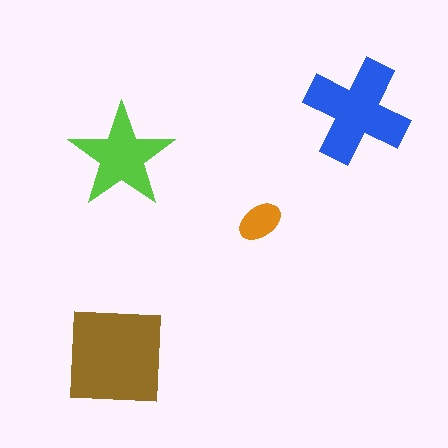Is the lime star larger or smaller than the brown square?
Smaller.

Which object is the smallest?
The orange ellipse.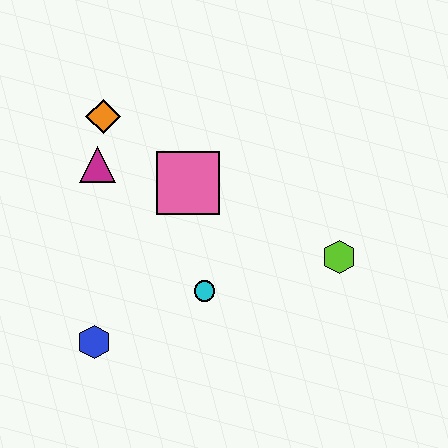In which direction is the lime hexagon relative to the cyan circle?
The lime hexagon is to the right of the cyan circle.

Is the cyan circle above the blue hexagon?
Yes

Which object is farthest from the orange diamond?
The lime hexagon is farthest from the orange diamond.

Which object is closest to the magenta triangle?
The orange diamond is closest to the magenta triangle.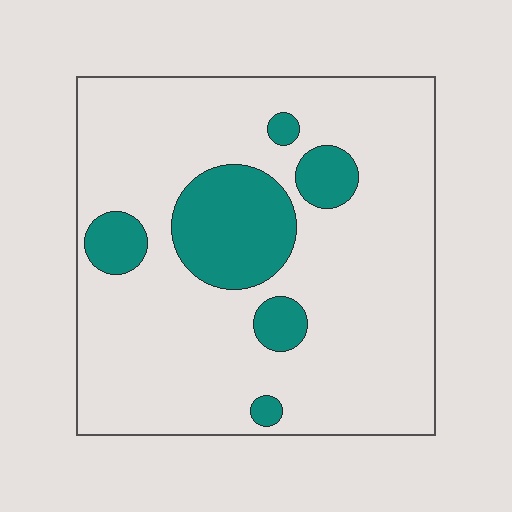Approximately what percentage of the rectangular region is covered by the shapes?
Approximately 20%.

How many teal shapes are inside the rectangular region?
6.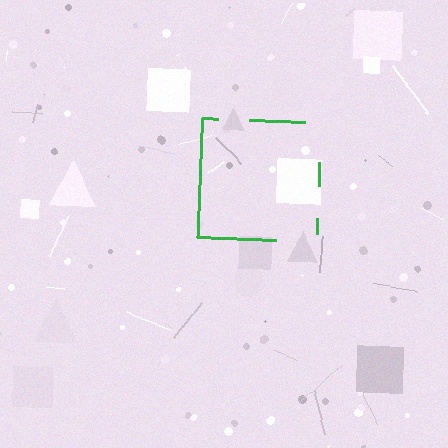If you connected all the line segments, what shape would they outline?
They would outline a square.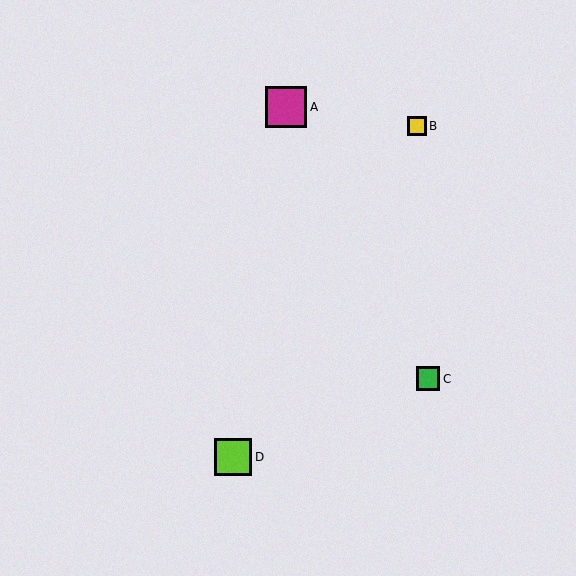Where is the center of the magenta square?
The center of the magenta square is at (286, 107).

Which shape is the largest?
The magenta square (labeled A) is the largest.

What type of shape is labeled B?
Shape B is a yellow square.